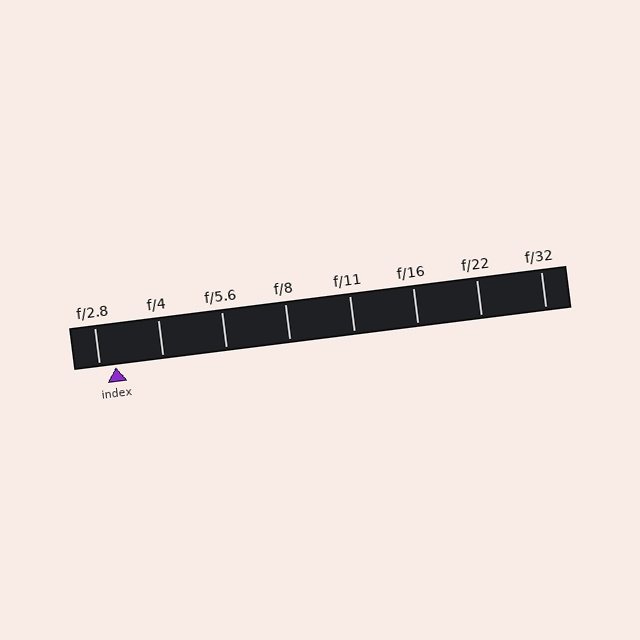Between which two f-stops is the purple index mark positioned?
The index mark is between f/2.8 and f/4.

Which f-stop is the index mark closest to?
The index mark is closest to f/2.8.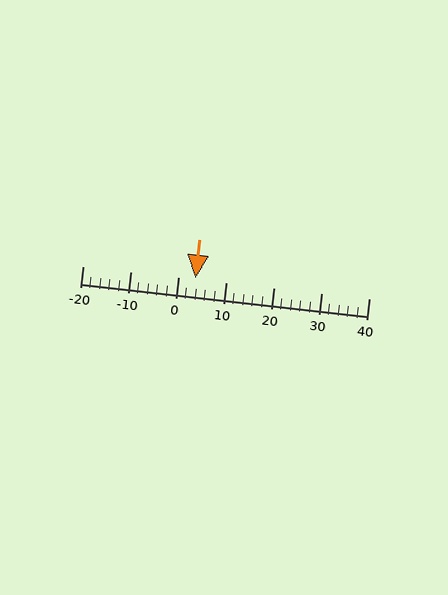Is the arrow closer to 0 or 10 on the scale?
The arrow is closer to 0.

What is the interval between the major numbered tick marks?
The major tick marks are spaced 10 units apart.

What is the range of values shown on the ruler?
The ruler shows values from -20 to 40.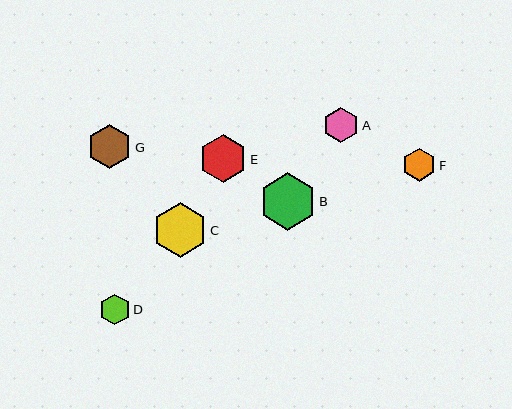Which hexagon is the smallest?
Hexagon D is the smallest with a size of approximately 31 pixels.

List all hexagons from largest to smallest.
From largest to smallest: B, C, E, G, A, F, D.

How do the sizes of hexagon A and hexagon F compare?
Hexagon A and hexagon F are approximately the same size.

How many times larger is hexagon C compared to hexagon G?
Hexagon C is approximately 1.2 times the size of hexagon G.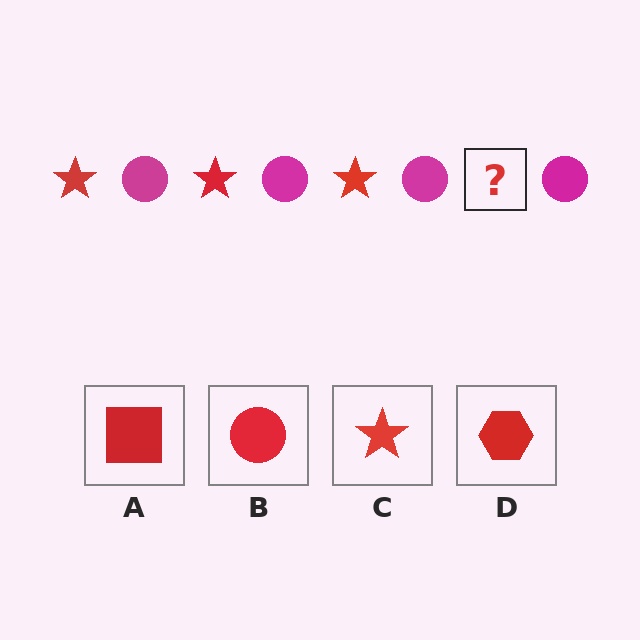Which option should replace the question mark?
Option C.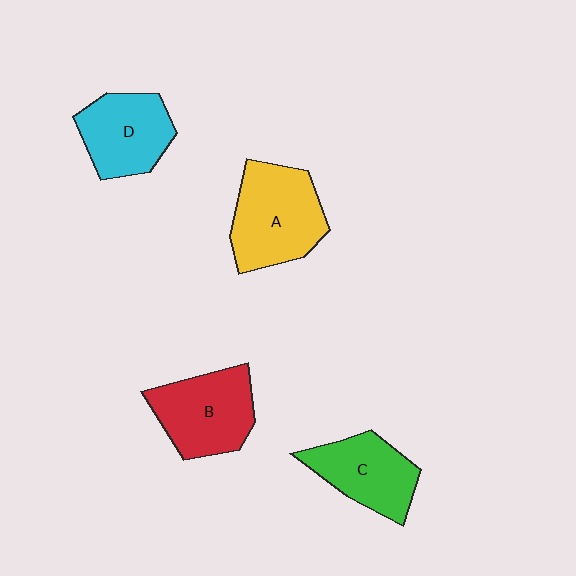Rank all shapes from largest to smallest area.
From largest to smallest: A (yellow), B (red), D (cyan), C (green).